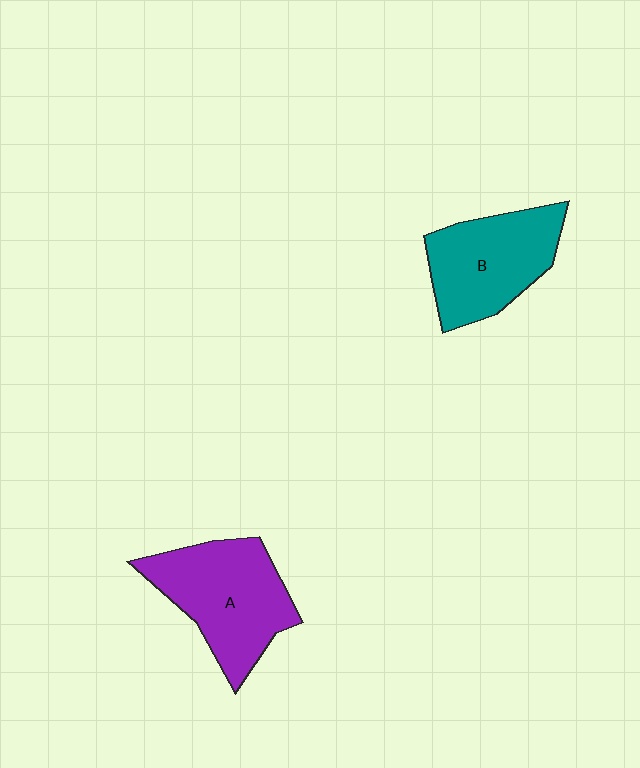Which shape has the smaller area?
Shape B (teal).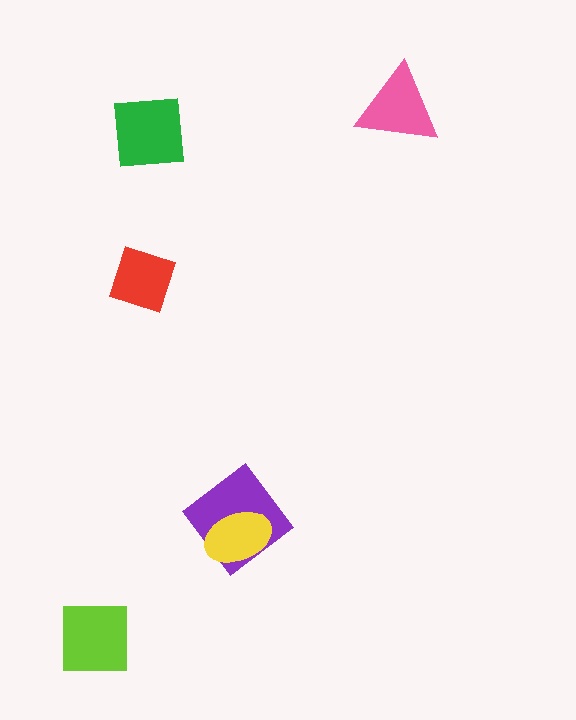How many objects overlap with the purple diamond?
1 object overlaps with the purple diamond.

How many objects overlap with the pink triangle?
0 objects overlap with the pink triangle.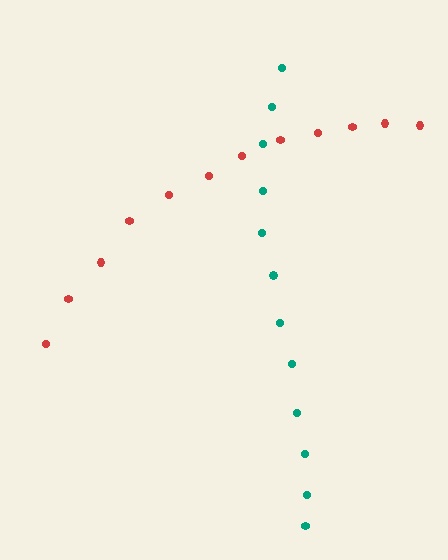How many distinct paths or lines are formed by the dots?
There are 2 distinct paths.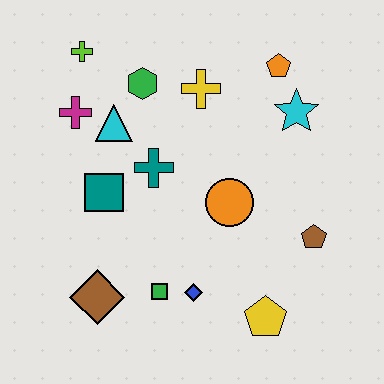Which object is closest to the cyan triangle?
The magenta cross is closest to the cyan triangle.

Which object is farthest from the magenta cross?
The yellow pentagon is farthest from the magenta cross.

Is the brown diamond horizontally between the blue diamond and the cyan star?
No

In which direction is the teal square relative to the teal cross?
The teal square is to the left of the teal cross.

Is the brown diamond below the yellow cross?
Yes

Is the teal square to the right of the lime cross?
Yes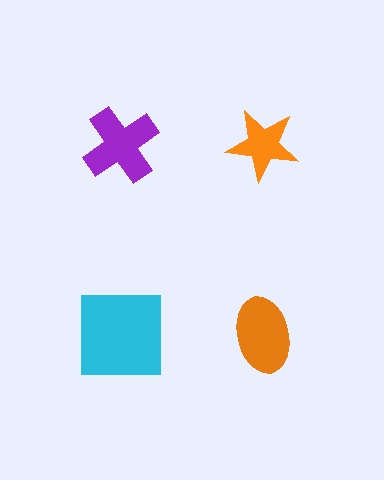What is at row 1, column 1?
A purple cross.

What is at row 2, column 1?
A cyan square.